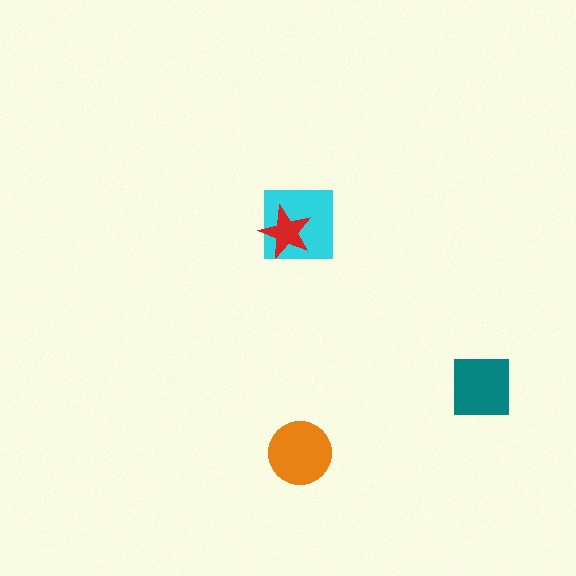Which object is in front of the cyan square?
The red star is in front of the cyan square.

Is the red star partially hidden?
No, no other shape covers it.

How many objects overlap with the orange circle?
0 objects overlap with the orange circle.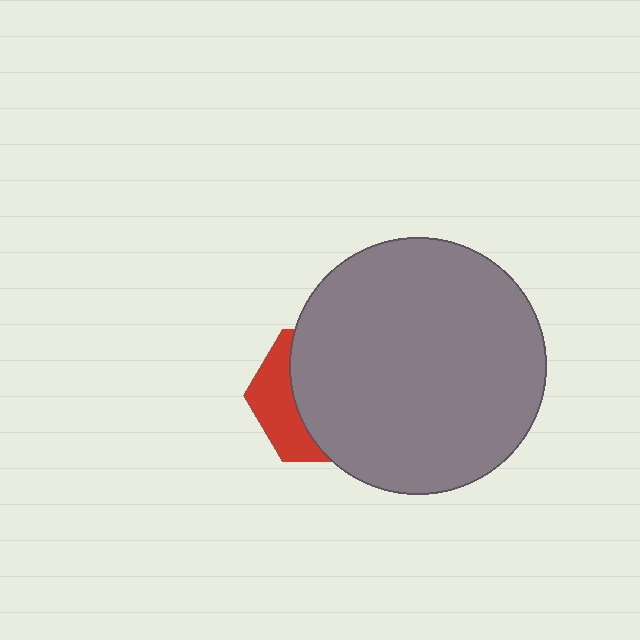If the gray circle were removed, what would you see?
You would see the complete red hexagon.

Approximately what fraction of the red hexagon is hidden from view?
Roughly 69% of the red hexagon is hidden behind the gray circle.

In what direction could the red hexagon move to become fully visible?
The red hexagon could move left. That would shift it out from behind the gray circle entirely.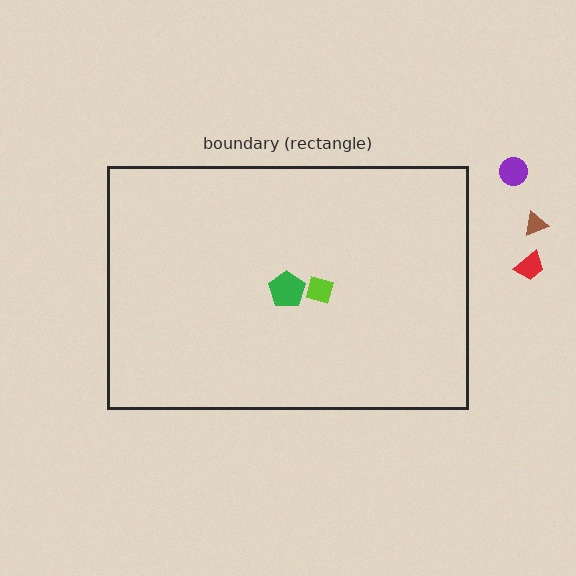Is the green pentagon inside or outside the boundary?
Inside.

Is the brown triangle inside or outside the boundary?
Outside.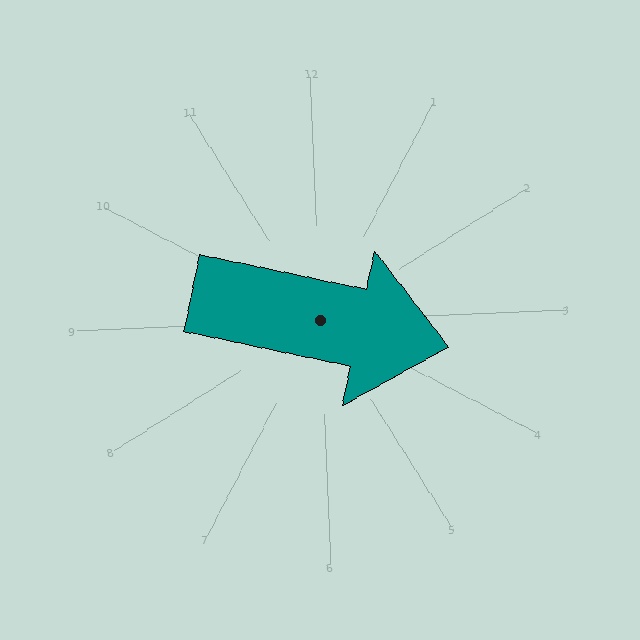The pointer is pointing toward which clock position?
Roughly 3 o'clock.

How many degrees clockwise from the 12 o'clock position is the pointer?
Approximately 104 degrees.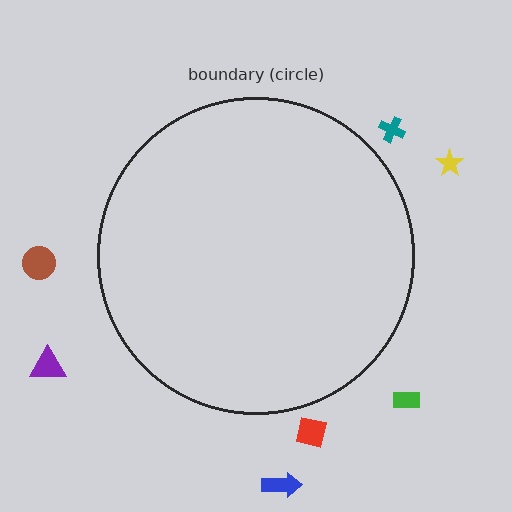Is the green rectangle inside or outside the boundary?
Outside.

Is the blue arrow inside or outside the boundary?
Outside.